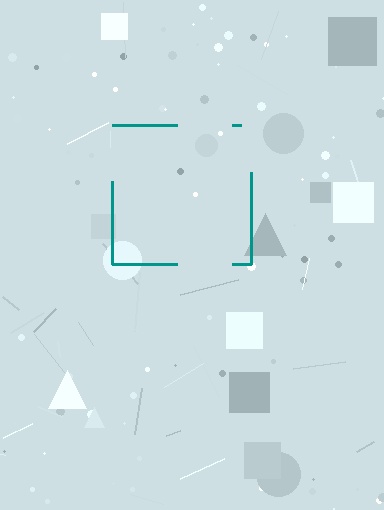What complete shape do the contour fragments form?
The contour fragments form a square.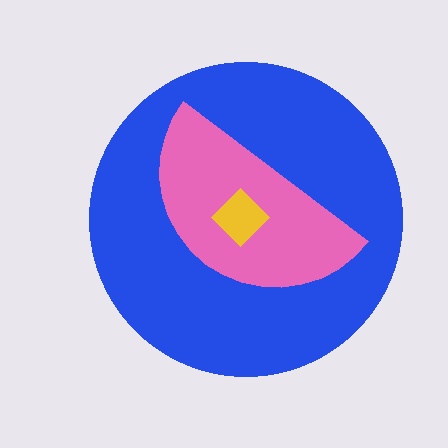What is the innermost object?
The yellow diamond.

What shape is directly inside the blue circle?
The pink semicircle.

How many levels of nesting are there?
3.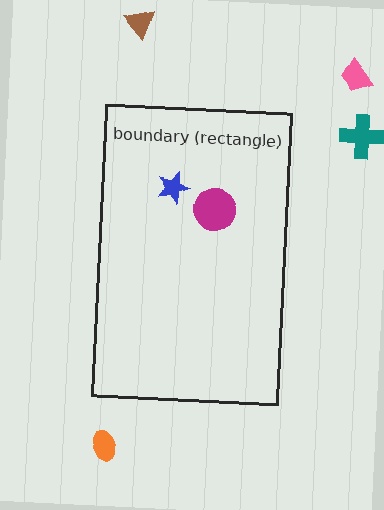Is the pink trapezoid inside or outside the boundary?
Outside.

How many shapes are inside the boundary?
2 inside, 4 outside.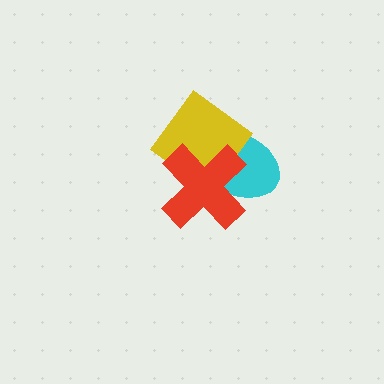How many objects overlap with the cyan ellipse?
2 objects overlap with the cyan ellipse.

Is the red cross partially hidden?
No, no other shape covers it.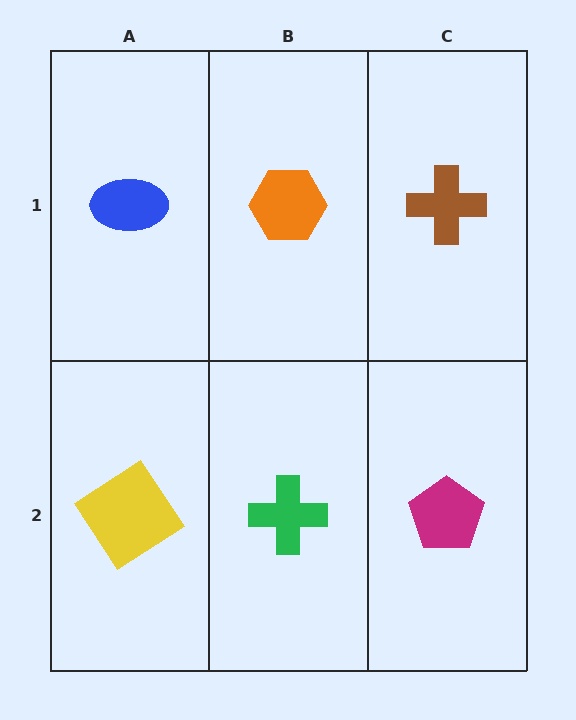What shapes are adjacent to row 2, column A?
A blue ellipse (row 1, column A), a green cross (row 2, column B).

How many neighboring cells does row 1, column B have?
3.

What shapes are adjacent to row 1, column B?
A green cross (row 2, column B), a blue ellipse (row 1, column A), a brown cross (row 1, column C).